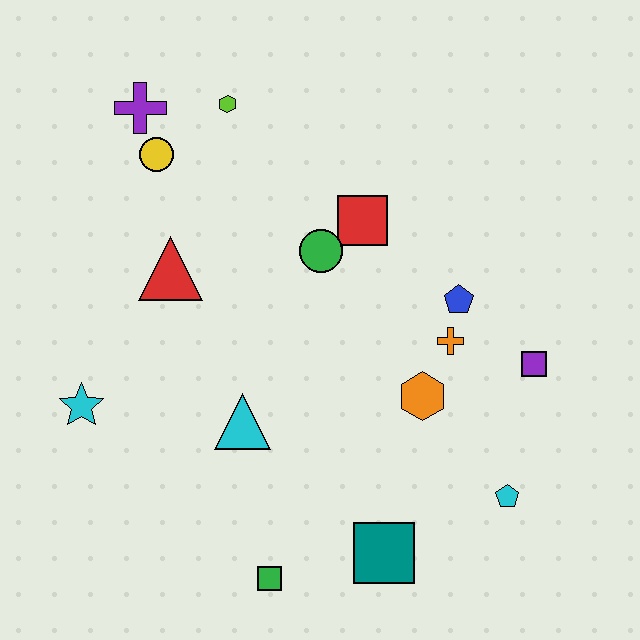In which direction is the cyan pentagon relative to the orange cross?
The cyan pentagon is below the orange cross.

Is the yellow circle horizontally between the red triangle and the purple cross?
Yes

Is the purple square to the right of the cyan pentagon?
Yes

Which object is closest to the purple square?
The orange cross is closest to the purple square.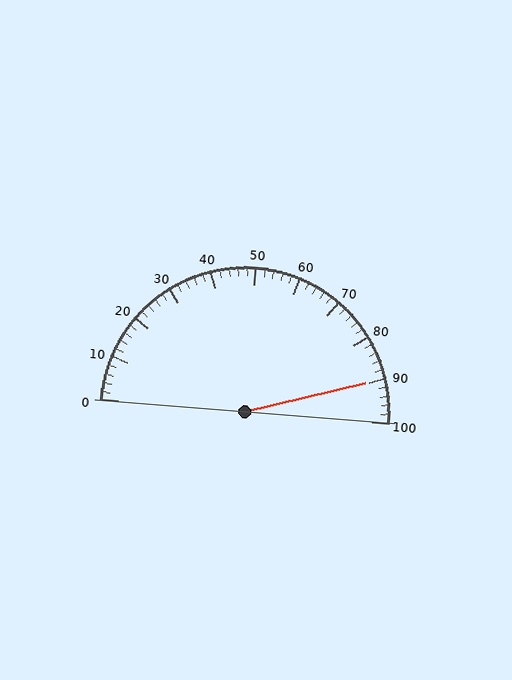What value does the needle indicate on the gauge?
The needle indicates approximately 90.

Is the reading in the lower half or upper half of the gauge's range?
The reading is in the upper half of the range (0 to 100).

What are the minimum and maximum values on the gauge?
The gauge ranges from 0 to 100.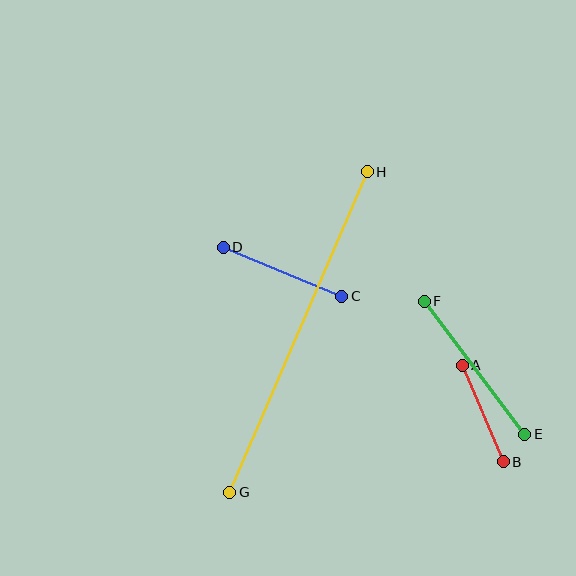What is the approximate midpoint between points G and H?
The midpoint is at approximately (299, 332) pixels.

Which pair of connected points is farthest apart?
Points G and H are farthest apart.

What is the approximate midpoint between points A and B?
The midpoint is at approximately (483, 413) pixels.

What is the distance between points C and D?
The distance is approximately 128 pixels.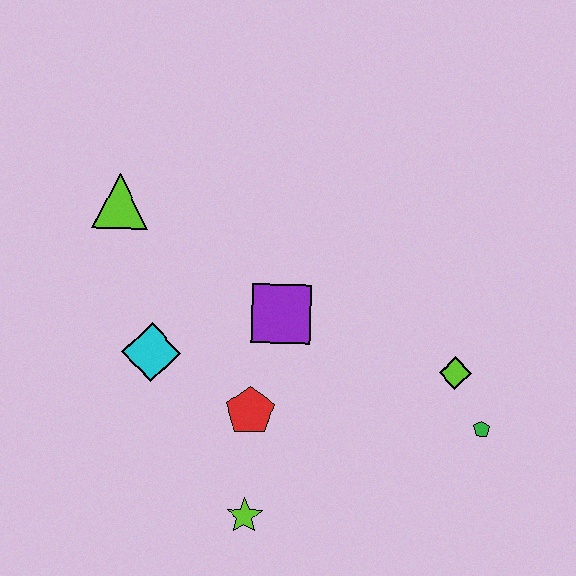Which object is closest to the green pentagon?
The lime diamond is closest to the green pentagon.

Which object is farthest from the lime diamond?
The lime triangle is farthest from the lime diamond.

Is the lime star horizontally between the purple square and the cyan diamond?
Yes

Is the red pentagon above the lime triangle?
No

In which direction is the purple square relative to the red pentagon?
The purple square is above the red pentagon.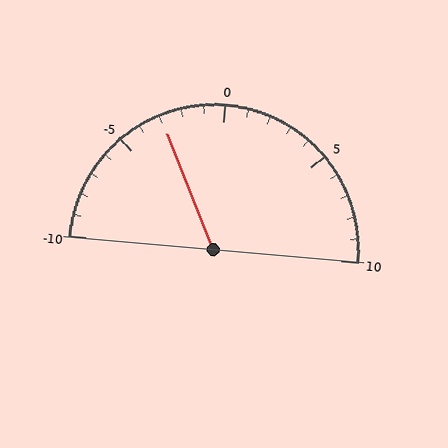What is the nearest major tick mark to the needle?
The nearest major tick mark is -5.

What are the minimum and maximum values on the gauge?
The gauge ranges from -10 to 10.